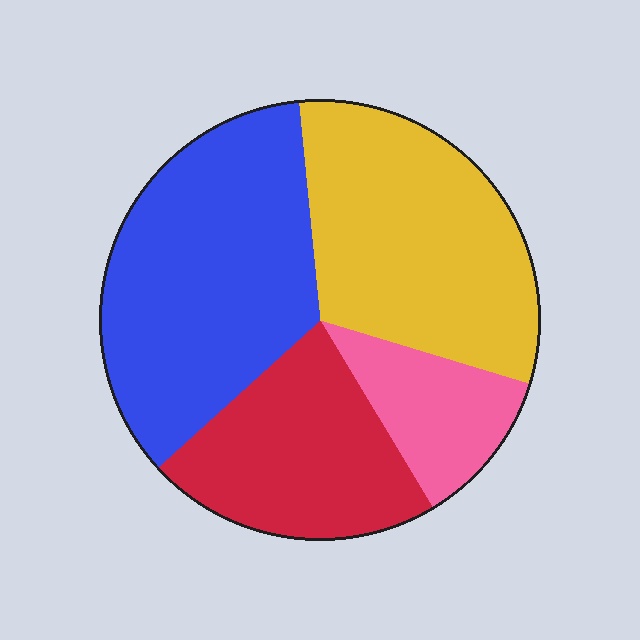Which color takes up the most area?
Blue, at roughly 35%.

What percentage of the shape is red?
Red covers 22% of the shape.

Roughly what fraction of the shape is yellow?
Yellow takes up about one third (1/3) of the shape.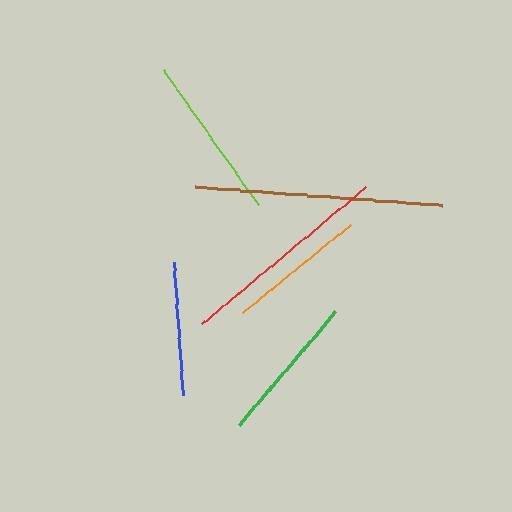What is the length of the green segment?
The green segment is approximately 149 pixels long.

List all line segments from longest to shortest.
From longest to shortest: brown, red, lime, green, orange, blue.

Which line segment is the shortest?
The blue line is the shortest at approximately 133 pixels.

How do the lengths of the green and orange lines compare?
The green and orange lines are approximately the same length.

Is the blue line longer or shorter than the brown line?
The brown line is longer than the blue line.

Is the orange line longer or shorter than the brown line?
The brown line is longer than the orange line.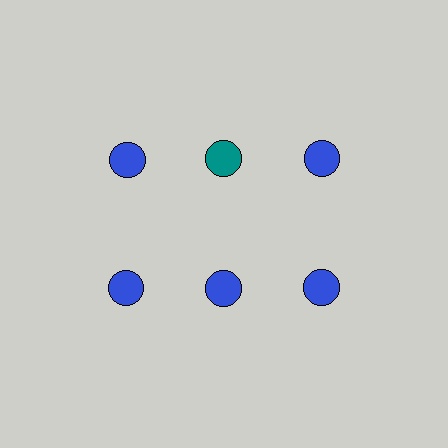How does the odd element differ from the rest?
It has a different color: teal instead of blue.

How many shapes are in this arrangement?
There are 6 shapes arranged in a grid pattern.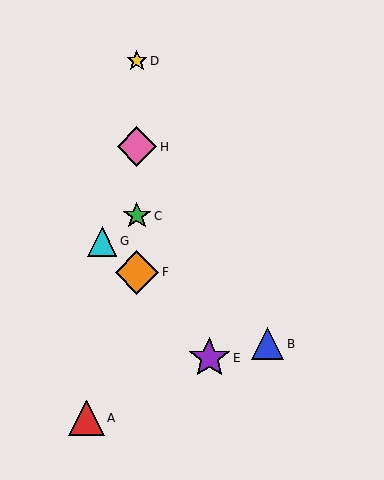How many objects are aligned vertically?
4 objects (C, D, F, H) are aligned vertically.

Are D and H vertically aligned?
Yes, both are at x≈137.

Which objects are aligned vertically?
Objects C, D, F, H are aligned vertically.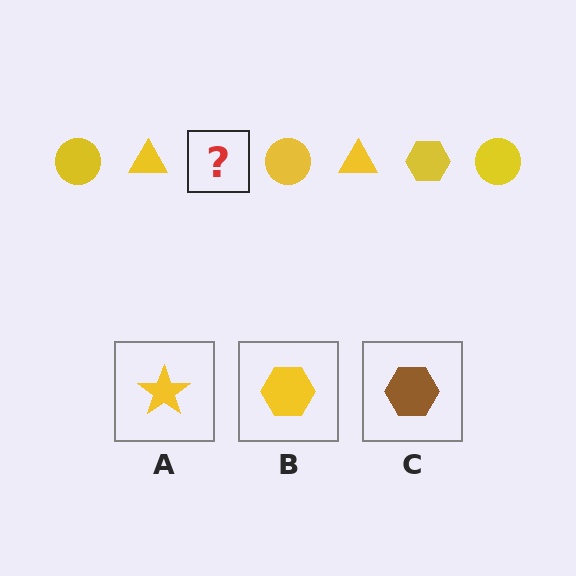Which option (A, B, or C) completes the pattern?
B.